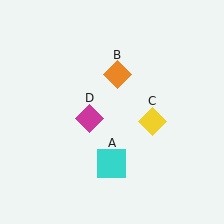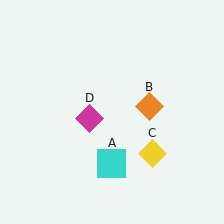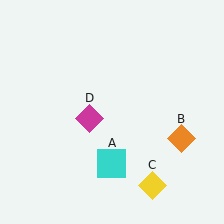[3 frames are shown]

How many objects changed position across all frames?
2 objects changed position: orange diamond (object B), yellow diamond (object C).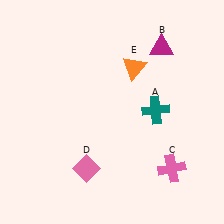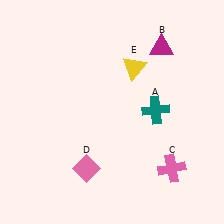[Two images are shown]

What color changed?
The triangle (E) changed from orange in Image 1 to yellow in Image 2.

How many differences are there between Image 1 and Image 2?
There is 1 difference between the two images.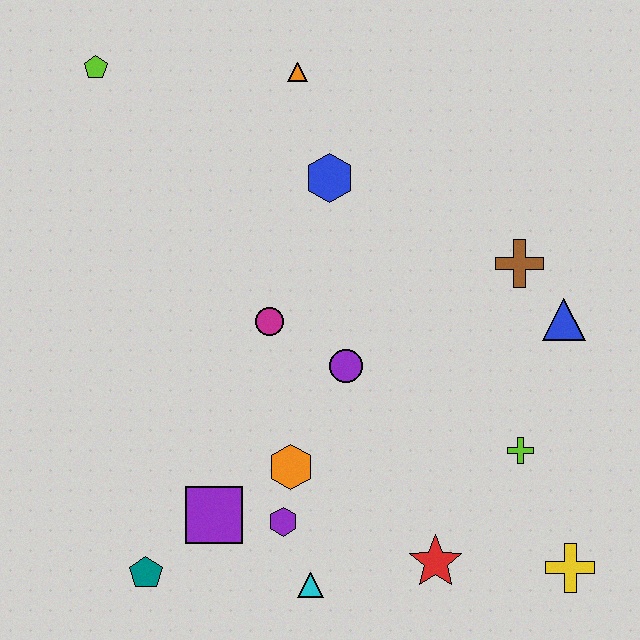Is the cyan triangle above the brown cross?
No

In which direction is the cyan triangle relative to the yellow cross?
The cyan triangle is to the left of the yellow cross.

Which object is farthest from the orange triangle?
The yellow cross is farthest from the orange triangle.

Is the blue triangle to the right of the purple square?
Yes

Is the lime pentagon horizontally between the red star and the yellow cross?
No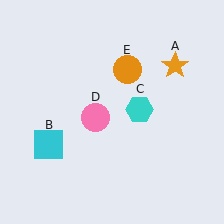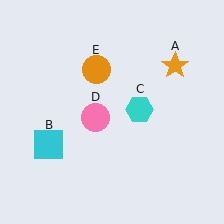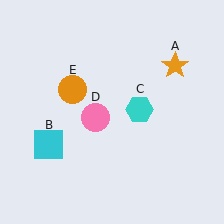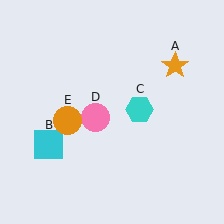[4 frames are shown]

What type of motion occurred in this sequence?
The orange circle (object E) rotated counterclockwise around the center of the scene.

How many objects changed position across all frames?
1 object changed position: orange circle (object E).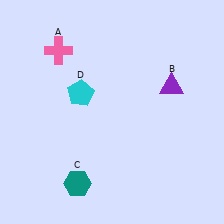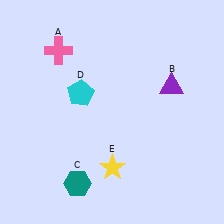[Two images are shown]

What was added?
A yellow star (E) was added in Image 2.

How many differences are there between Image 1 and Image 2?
There is 1 difference between the two images.